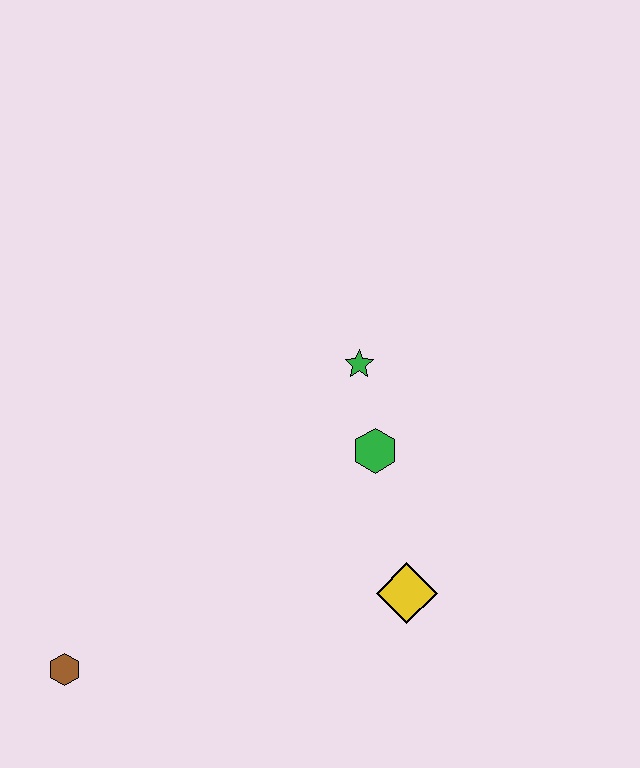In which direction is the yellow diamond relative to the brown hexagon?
The yellow diamond is to the right of the brown hexagon.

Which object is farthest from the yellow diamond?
The brown hexagon is farthest from the yellow diamond.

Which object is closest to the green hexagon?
The green star is closest to the green hexagon.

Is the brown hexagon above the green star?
No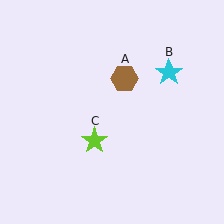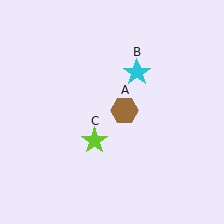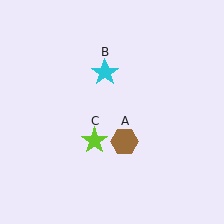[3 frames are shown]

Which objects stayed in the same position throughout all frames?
Lime star (object C) remained stationary.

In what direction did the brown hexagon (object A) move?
The brown hexagon (object A) moved down.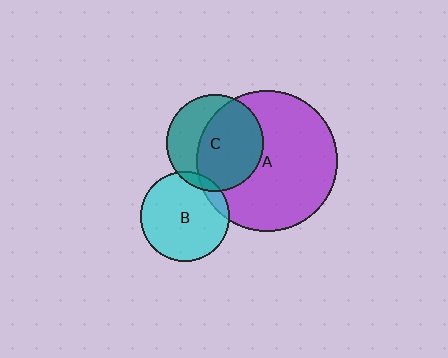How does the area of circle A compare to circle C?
Approximately 2.1 times.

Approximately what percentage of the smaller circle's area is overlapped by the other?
Approximately 10%.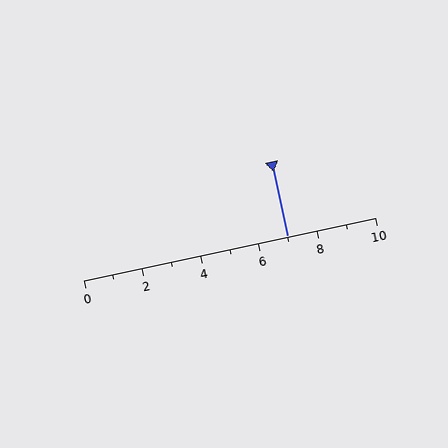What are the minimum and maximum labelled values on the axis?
The axis runs from 0 to 10.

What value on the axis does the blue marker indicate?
The marker indicates approximately 7.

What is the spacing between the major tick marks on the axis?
The major ticks are spaced 2 apart.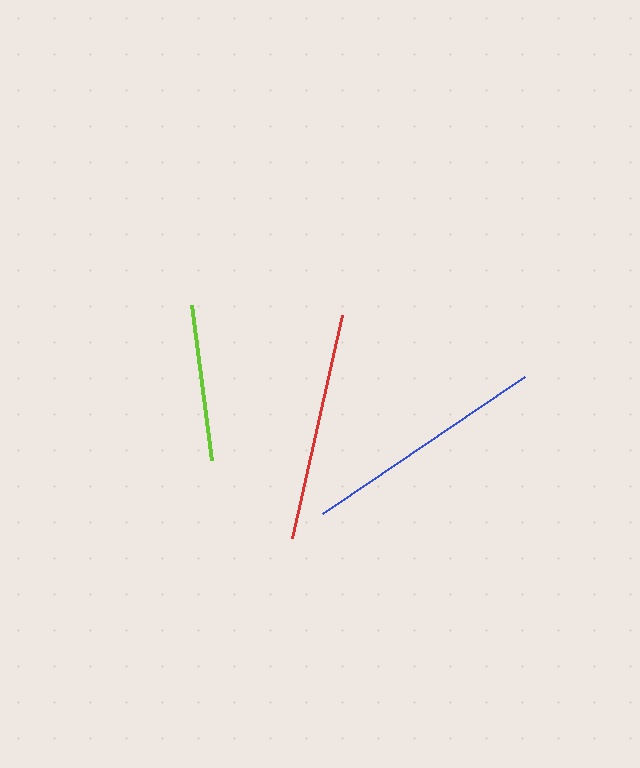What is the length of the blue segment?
The blue segment is approximately 244 pixels long.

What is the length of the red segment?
The red segment is approximately 228 pixels long.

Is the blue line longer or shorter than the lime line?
The blue line is longer than the lime line.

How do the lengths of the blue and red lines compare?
The blue and red lines are approximately the same length.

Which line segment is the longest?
The blue line is the longest at approximately 244 pixels.